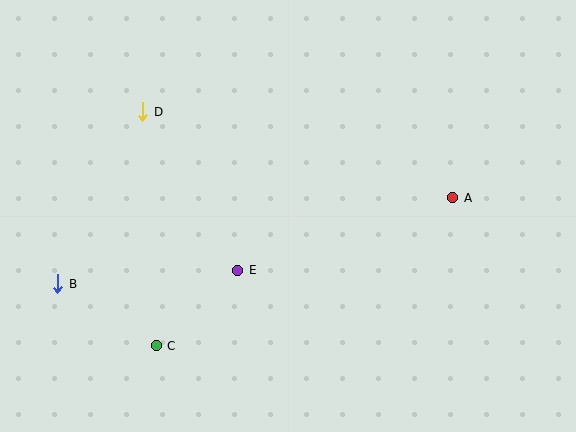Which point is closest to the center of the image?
Point E at (238, 270) is closest to the center.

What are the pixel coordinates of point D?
Point D is at (142, 112).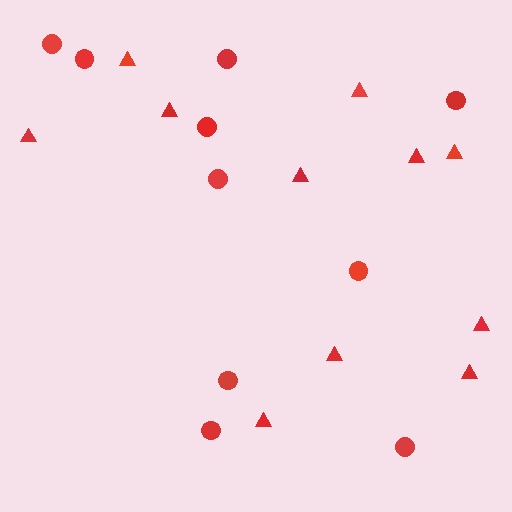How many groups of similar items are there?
There are 2 groups: one group of triangles (11) and one group of circles (10).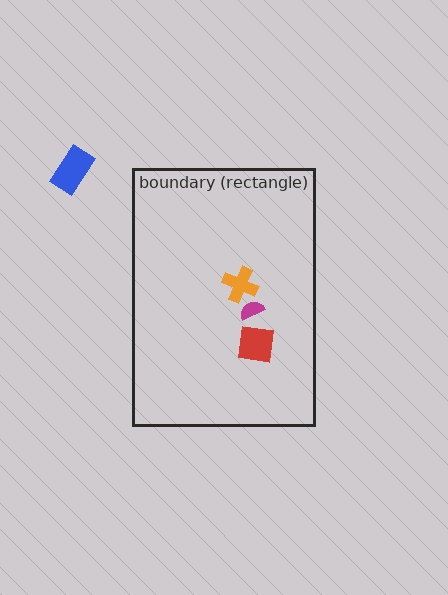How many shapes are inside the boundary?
3 inside, 1 outside.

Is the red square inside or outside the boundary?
Inside.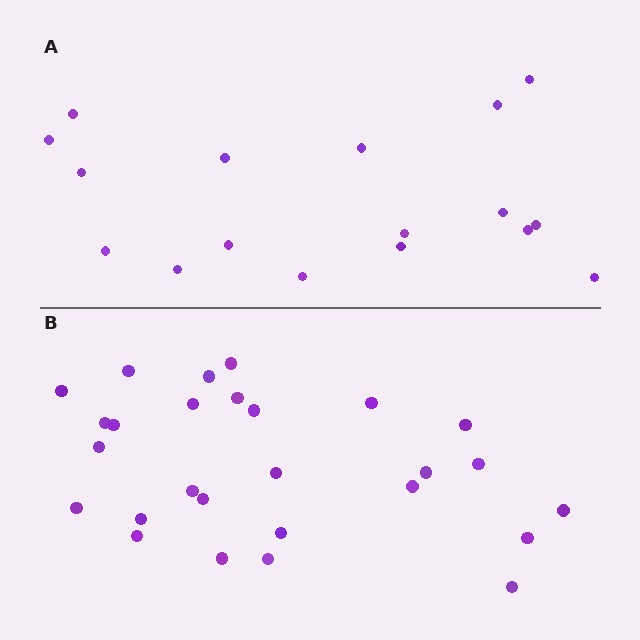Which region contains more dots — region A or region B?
Region B (the bottom region) has more dots.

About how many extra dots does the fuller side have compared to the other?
Region B has roughly 10 or so more dots than region A.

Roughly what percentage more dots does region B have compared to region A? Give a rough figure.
About 60% more.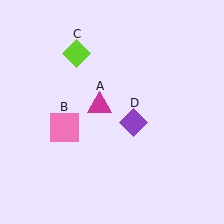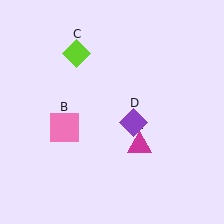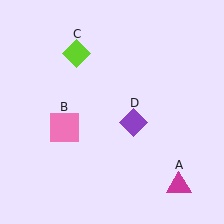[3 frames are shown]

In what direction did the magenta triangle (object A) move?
The magenta triangle (object A) moved down and to the right.